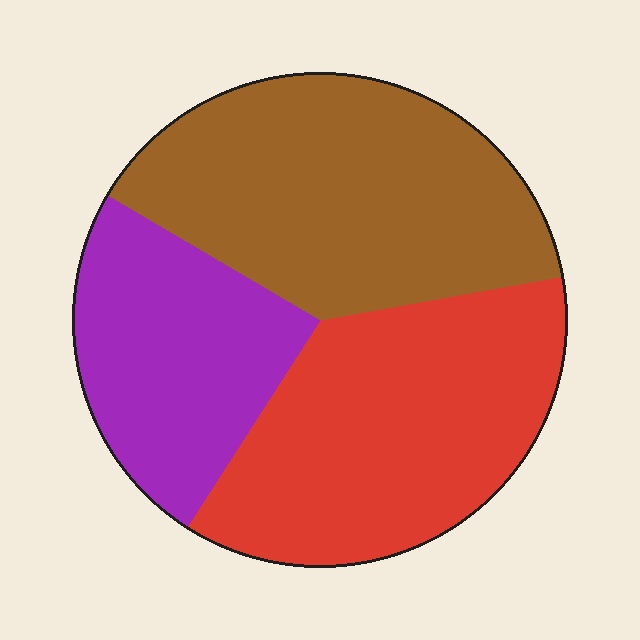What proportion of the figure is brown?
Brown takes up about two fifths (2/5) of the figure.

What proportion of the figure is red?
Red takes up about three eighths (3/8) of the figure.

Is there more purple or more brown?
Brown.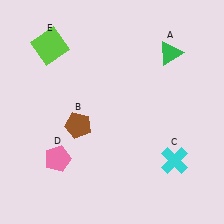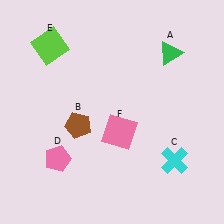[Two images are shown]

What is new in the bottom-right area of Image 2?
A pink square (F) was added in the bottom-right area of Image 2.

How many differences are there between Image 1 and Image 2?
There is 1 difference between the two images.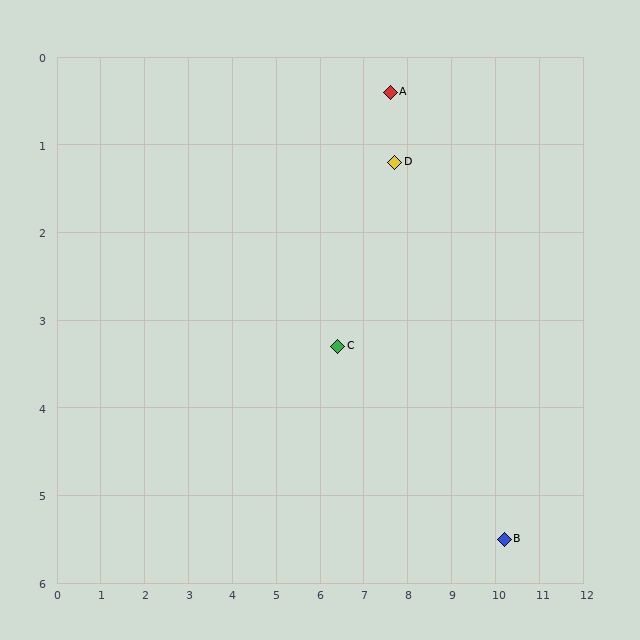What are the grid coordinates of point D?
Point D is at approximately (7.7, 1.2).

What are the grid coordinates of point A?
Point A is at approximately (7.6, 0.4).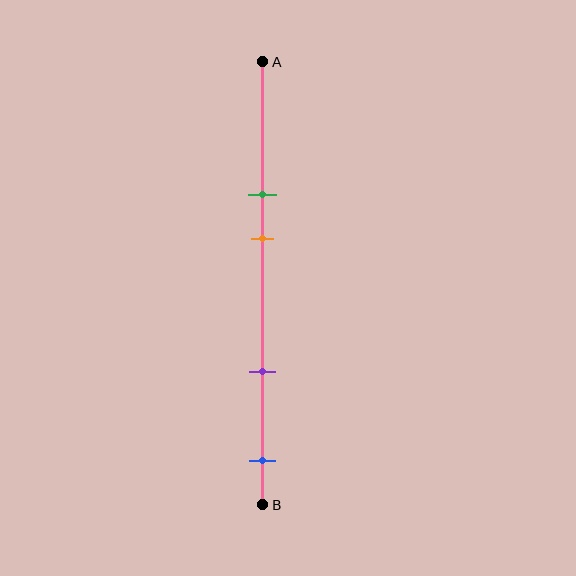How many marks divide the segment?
There are 4 marks dividing the segment.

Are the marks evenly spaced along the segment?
No, the marks are not evenly spaced.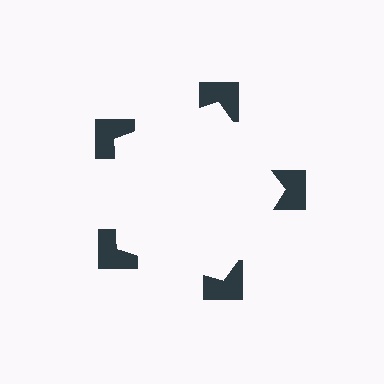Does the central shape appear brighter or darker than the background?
It typically appears slightly brighter than the background, even though no actual brightness change is drawn.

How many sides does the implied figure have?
5 sides.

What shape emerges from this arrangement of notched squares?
An illusory pentagon — its edges are inferred from the aligned wedge cuts in the notched squares, not physically drawn.